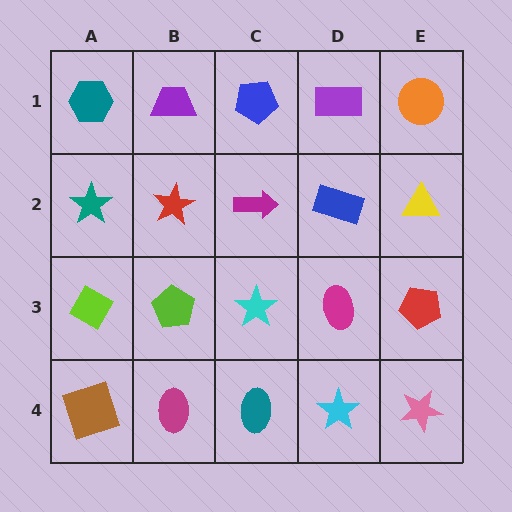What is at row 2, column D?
A blue rectangle.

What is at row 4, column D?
A cyan star.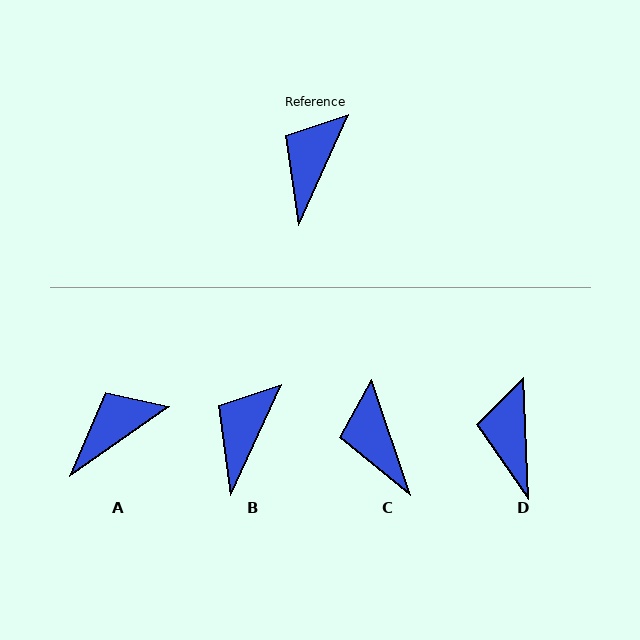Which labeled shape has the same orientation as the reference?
B.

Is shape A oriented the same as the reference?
No, it is off by about 31 degrees.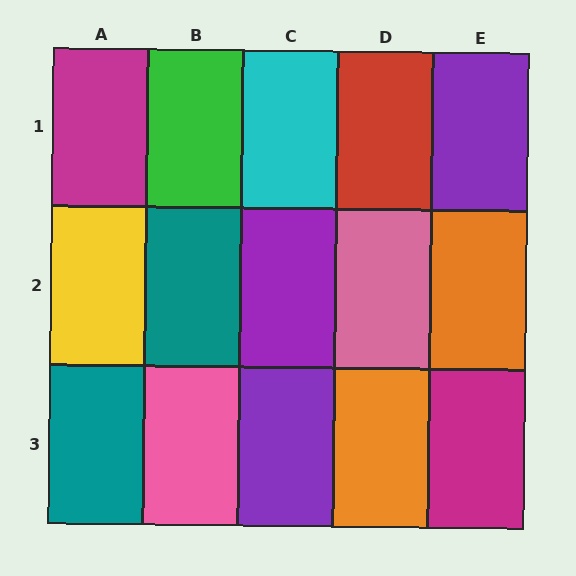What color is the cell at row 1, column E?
Purple.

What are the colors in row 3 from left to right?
Teal, pink, purple, orange, magenta.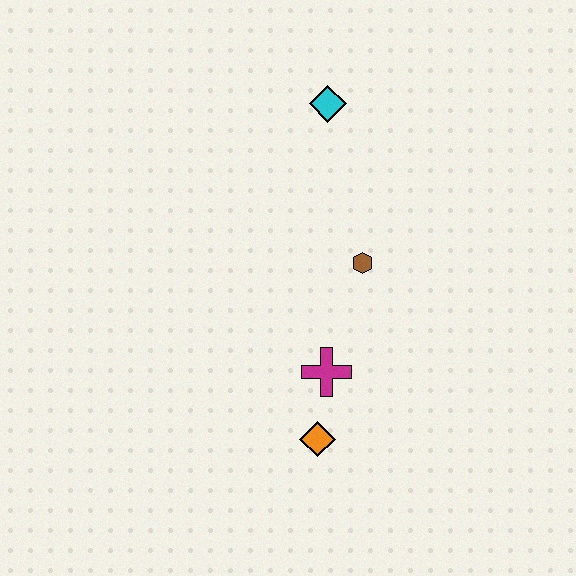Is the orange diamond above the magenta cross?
No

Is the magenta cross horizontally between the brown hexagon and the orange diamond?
Yes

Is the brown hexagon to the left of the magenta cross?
No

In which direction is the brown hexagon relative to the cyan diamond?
The brown hexagon is below the cyan diamond.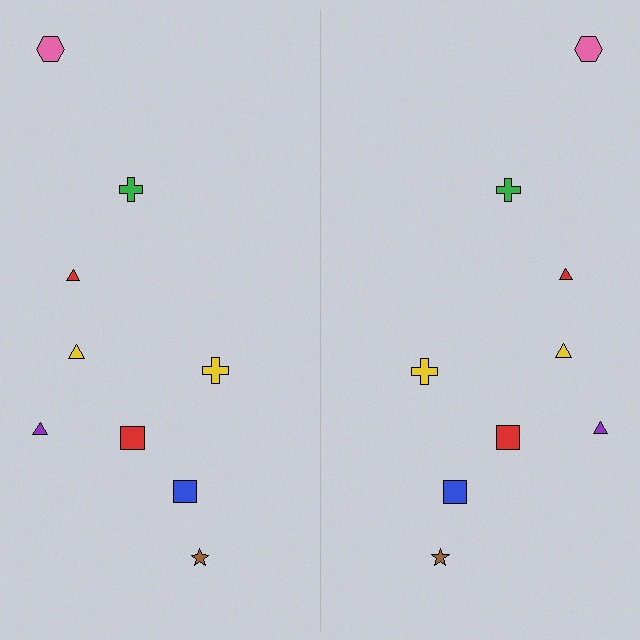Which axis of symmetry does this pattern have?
The pattern has a vertical axis of symmetry running through the center of the image.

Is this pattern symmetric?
Yes, this pattern has bilateral (reflection) symmetry.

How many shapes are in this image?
There are 18 shapes in this image.